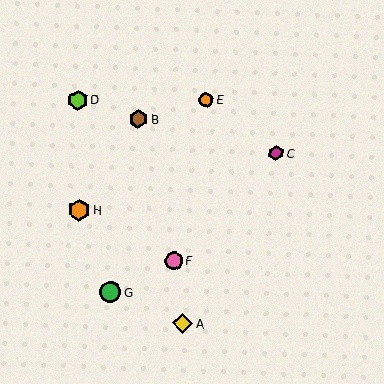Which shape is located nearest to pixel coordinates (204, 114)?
The orange circle (labeled E) at (206, 100) is nearest to that location.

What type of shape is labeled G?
Shape G is a green circle.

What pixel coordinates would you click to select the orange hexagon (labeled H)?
Click at (79, 210) to select the orange hexagon H.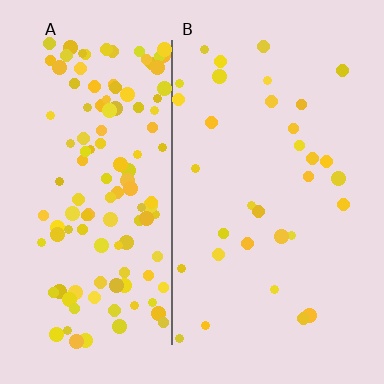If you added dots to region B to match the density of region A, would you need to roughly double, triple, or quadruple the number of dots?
Approximately quadruple.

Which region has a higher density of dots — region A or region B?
A (the left).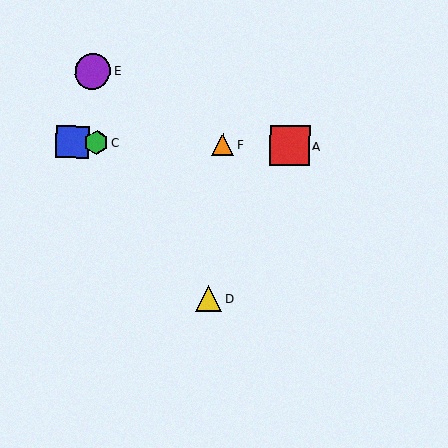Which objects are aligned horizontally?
Objects A, B, C, F are aligned horizontally.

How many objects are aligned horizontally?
4 objects (A, B, C, F) are aligned horizontally.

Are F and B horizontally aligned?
Yes, both are at y≈145.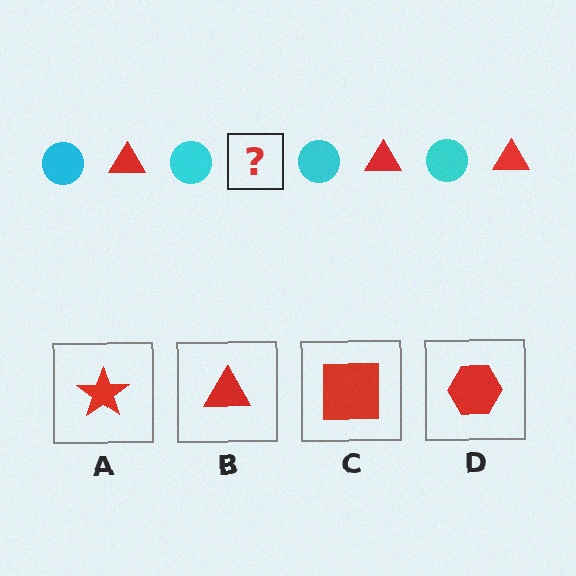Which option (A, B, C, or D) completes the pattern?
B.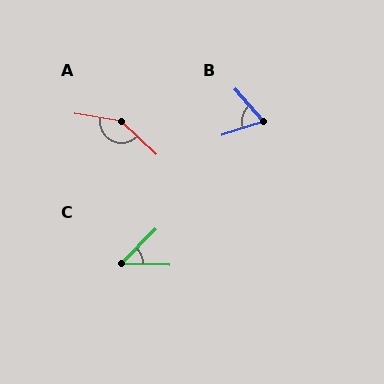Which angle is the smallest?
C, at approximately 47 degrees.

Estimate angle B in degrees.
Approximately 68 degrees.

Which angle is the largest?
A, at approximately 145 degrees.